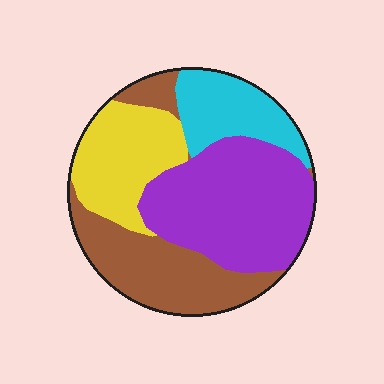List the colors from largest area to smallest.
From largest to smallest: purple, brown, yellow, cyan.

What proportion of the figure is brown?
Brown covers 28% of the figure.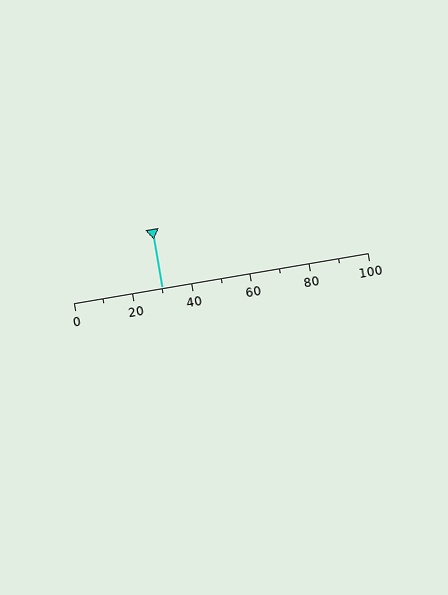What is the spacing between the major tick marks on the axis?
The major ticks are spaced 20 apart.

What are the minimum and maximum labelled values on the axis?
The axis runs from 0 to 100.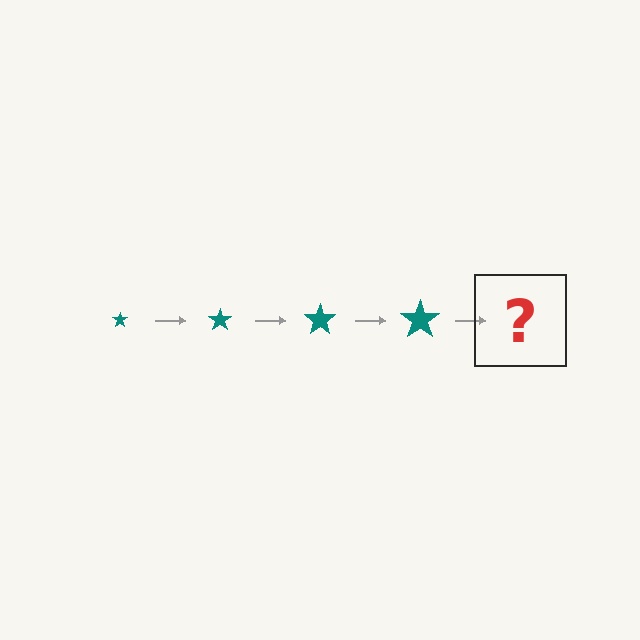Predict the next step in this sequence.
The next step is a teal star, larger than the previous one.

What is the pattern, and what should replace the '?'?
The pattern is that the star gets progressively larger each step. The '?' should be a teal star, larger than the previous one.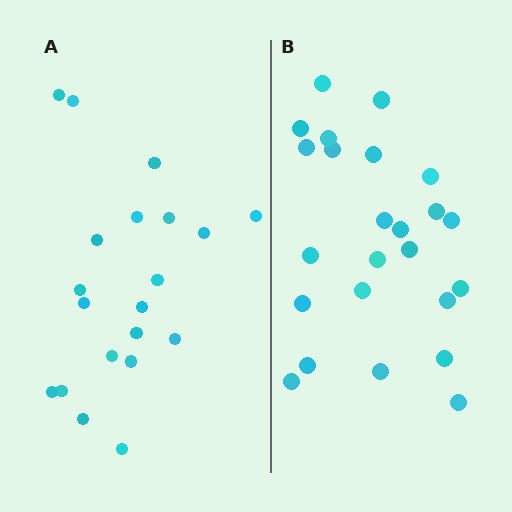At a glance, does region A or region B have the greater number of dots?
Region B (the right region) has more dots.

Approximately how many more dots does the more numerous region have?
Region B has about 4 more dots than region A.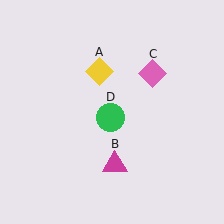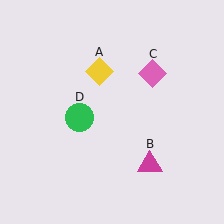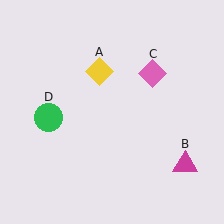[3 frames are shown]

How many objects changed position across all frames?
2 objects changed position: magenta triangle (object B), green circle (object D).